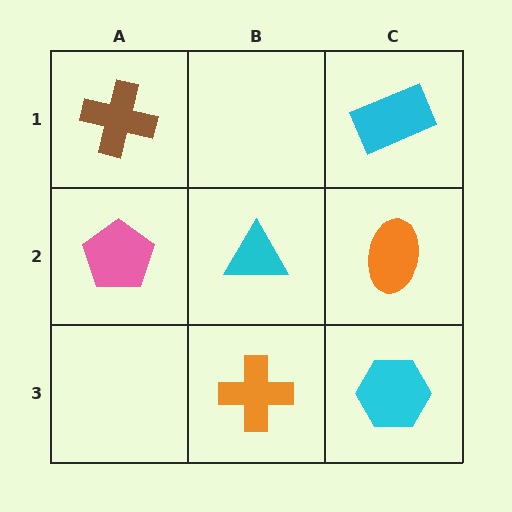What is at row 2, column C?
An orange ellipse.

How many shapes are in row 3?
2 shapes.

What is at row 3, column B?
An orange cross.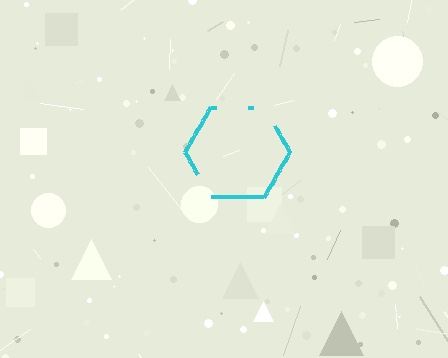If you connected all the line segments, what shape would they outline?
They would outline a hexagon.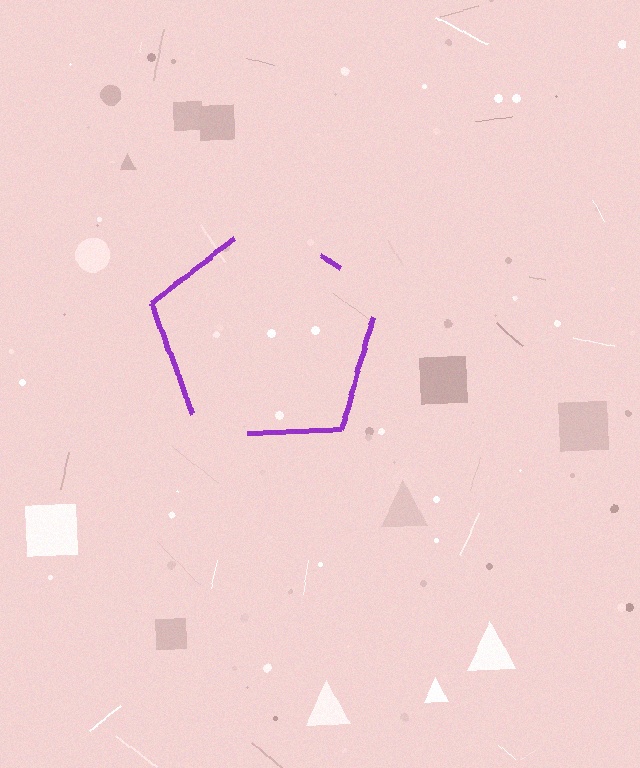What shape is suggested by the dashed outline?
The dashed outline suggests a pentagon.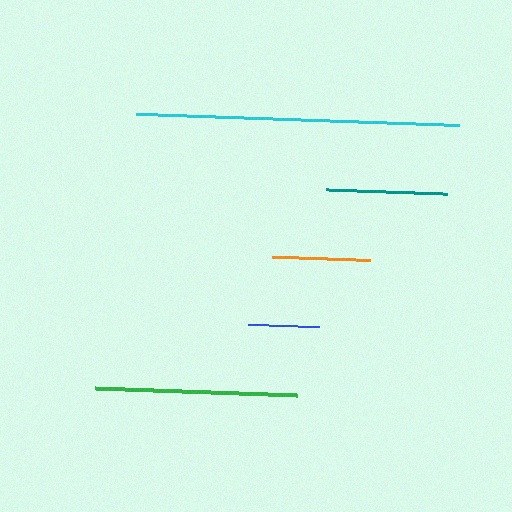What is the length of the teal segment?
The teal segment is approximately 121 pixels long.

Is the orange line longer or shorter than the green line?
The green line is longer than the orange line.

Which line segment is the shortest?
The blue line is the shortest at approximately 71 pixels.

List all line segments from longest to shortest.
From longest to shortest: cyan, green, teal, orange, blue.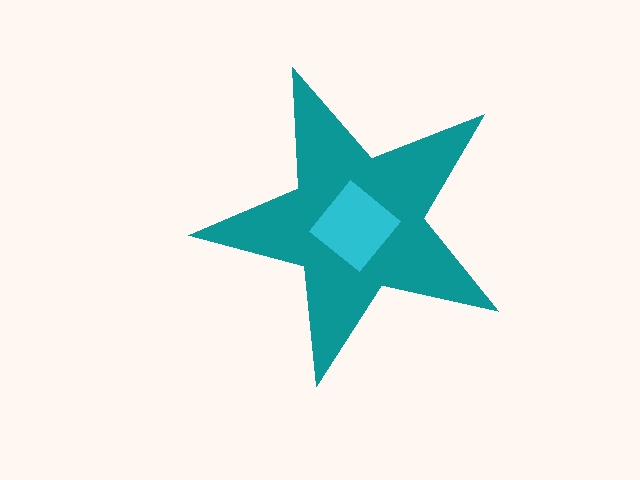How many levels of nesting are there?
2.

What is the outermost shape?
The teal star.